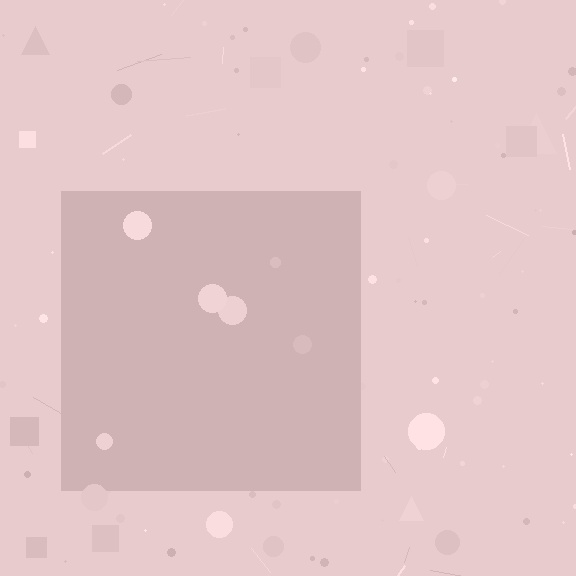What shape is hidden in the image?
A square is hidden in the image.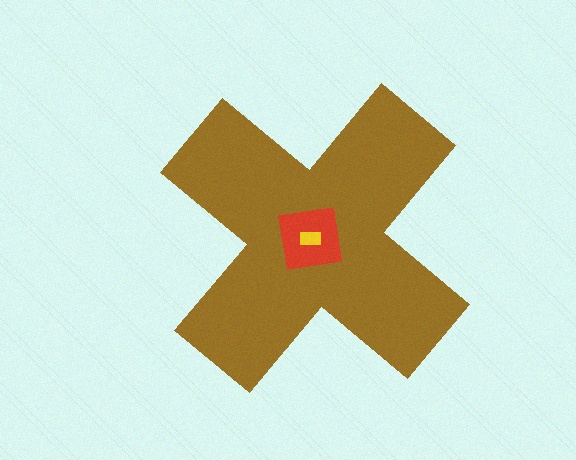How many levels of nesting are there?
3.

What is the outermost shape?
The brown cross.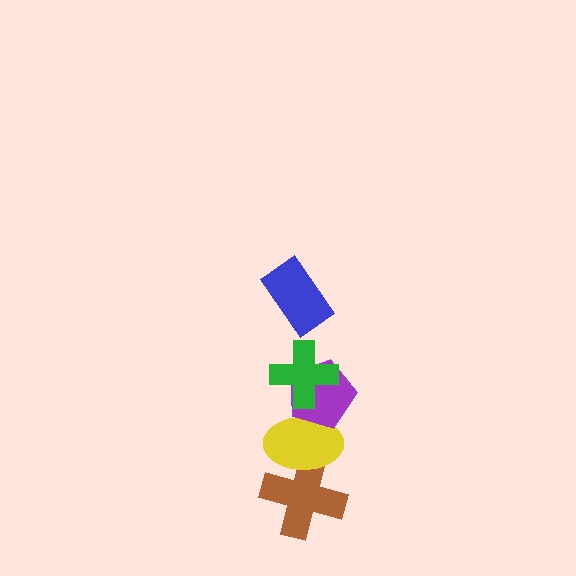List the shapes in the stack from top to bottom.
From top to bottom: the blue rectangle, the green cross, the purple pentagon, the yellow ellipse, the brown cross.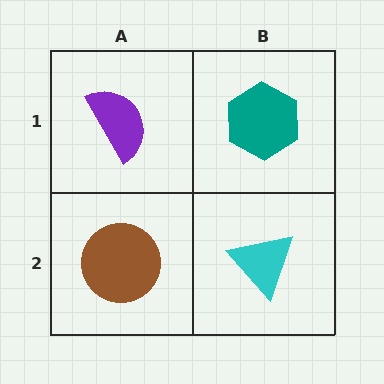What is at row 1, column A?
A purple semicircle.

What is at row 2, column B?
A cyan triangle.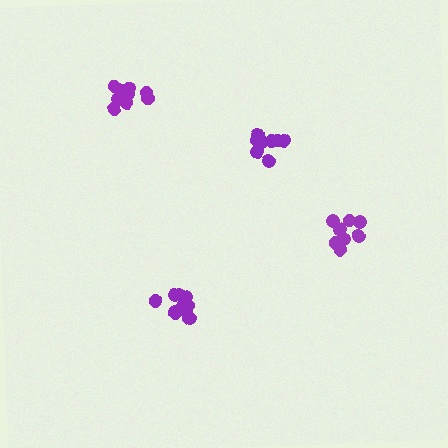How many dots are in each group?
Group 1: 11 dots, Group 2: 9 dots, Group 3: 8 dots, Group 4: 10 dots (38 total).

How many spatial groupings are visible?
There are 4 spatial groupings.